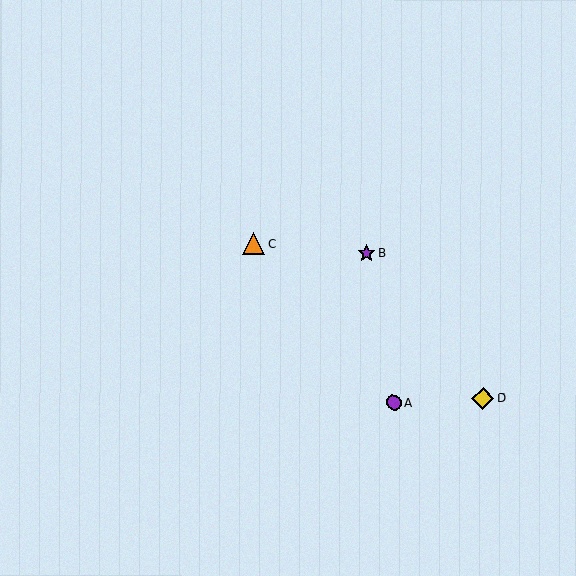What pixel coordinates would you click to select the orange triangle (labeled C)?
Click at (254, 244) to select the orange triangle C.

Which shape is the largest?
The orange triangle (labeled C) is the largest.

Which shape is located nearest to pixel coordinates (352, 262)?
The purple star (labeled B) at (367, 254) is nearest to that location.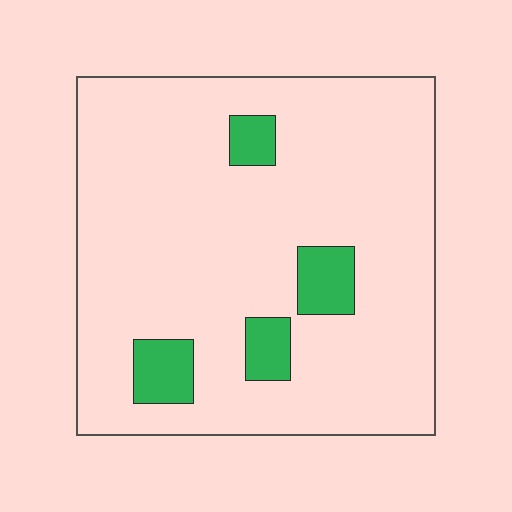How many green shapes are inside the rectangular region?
4.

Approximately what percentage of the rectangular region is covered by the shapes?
Approximately 10%.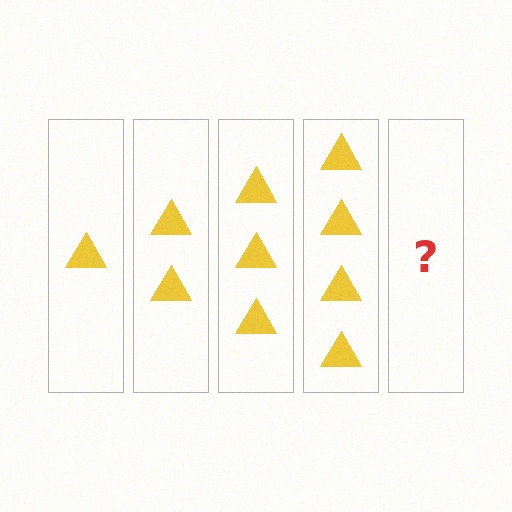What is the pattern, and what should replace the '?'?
The pattern is that each step adds one more triangle. The '?' should be 5 triangles.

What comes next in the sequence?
The next element should be 5 triangles.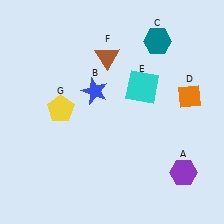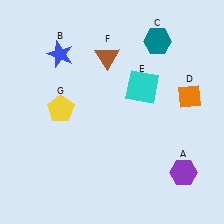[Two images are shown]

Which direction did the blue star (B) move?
The blue star (B) moved up.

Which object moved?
The blue star (B) moved up.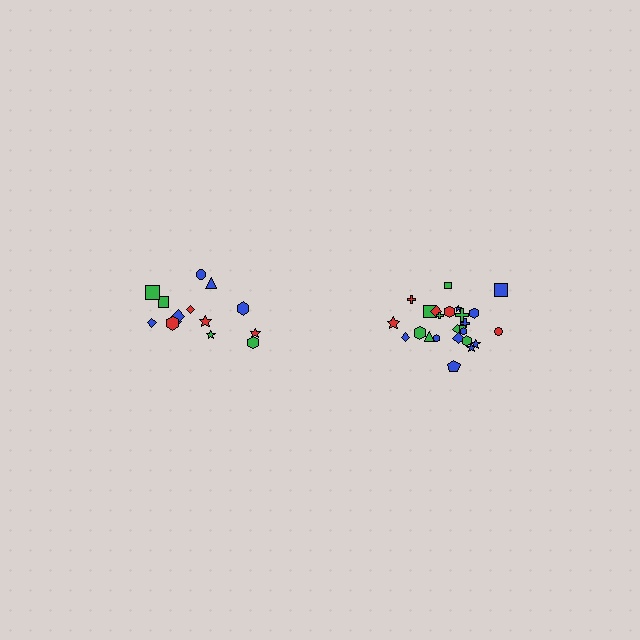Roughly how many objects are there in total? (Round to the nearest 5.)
Roughly 40 objects in total.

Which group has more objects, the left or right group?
The right group.